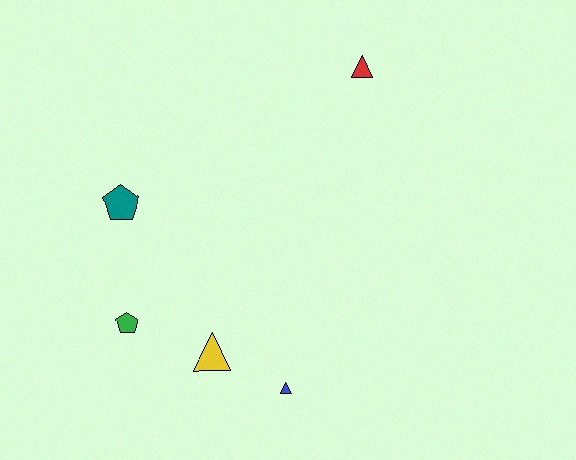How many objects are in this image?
There are 5 objects.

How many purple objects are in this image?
There are no purple objects.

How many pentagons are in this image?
There are 2 pentagons.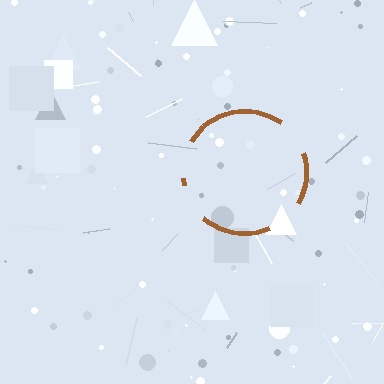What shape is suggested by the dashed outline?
The dashed outline suggests a circle.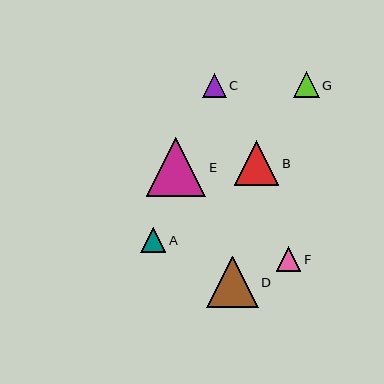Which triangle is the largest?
Triangle E is the largest with a size of approximately 59 pixels.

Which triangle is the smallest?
Triangle C is the smallest with a size of approximately 24 pixels.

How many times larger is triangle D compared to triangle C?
Triangle D is approximately 2.1 times the size of triangle C.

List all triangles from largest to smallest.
From largest to smallest: E, D, B, G, A, F, C.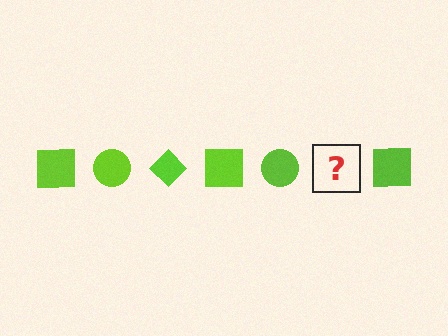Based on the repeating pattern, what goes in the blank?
The blank should be a lime diamond.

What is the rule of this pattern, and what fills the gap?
The rule is that the pattern cycles through square, circle, diamond shapes in lime. The gap should be filled with a lime diamond.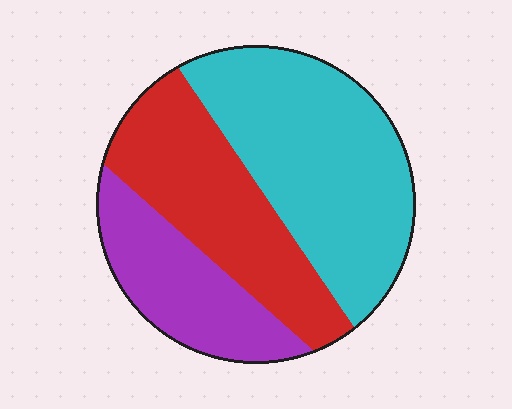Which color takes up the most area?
Cyan, at roughly 45%.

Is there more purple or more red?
Red.